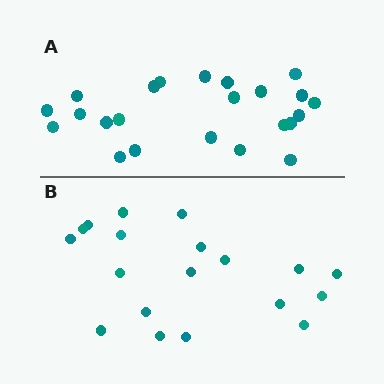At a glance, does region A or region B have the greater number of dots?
Region A (the top region) has more dots.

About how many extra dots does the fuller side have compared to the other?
Region A has about 4 more dots than region B.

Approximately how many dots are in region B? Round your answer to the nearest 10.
About 20 dots. (The exact count is 19, which rounds to 20.)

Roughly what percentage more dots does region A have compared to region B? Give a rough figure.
About 20% more.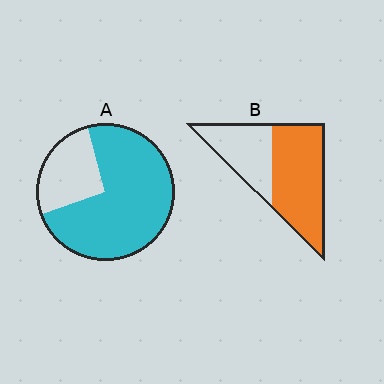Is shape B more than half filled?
Yes.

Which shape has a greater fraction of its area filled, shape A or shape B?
Shape A.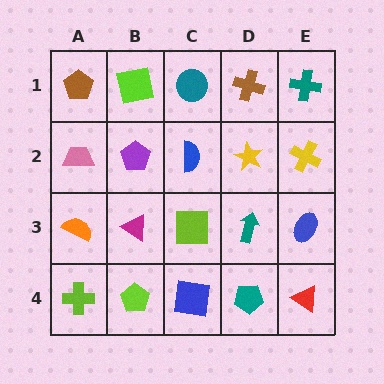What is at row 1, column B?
A lime square.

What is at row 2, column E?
A yellow cross.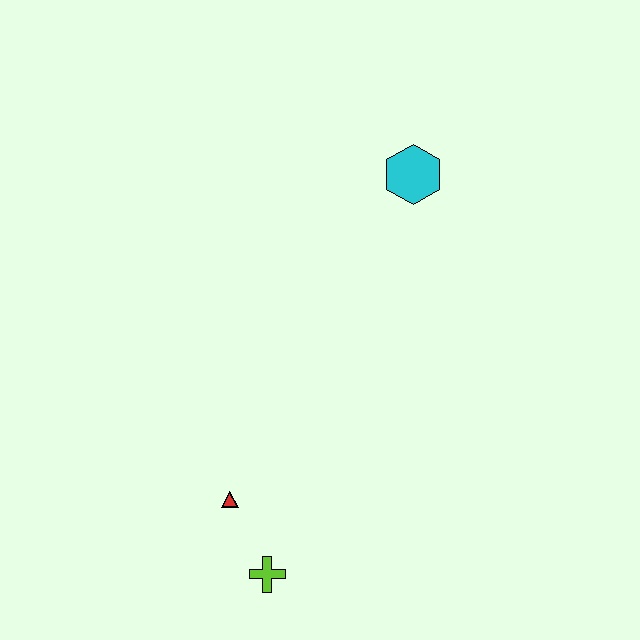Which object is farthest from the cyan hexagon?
The lime cross is farthest from the cyan hexagon.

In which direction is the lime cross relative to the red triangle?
The lime cross is below the red triangle.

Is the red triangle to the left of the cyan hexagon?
Yes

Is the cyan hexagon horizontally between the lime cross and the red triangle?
No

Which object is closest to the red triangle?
The lime cross is closest to the red triangle.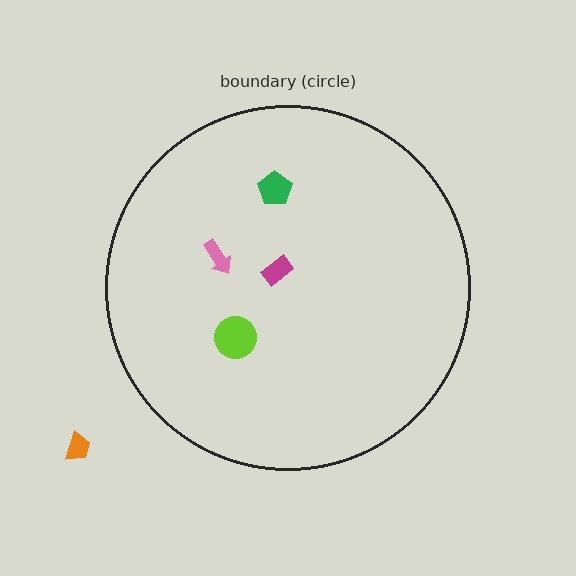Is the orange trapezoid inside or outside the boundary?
Outside.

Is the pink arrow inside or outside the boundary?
Inside.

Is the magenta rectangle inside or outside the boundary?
Inside.